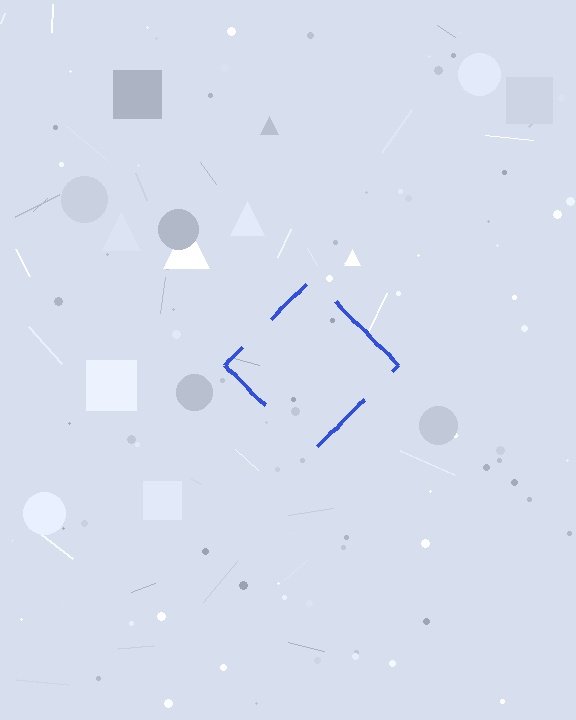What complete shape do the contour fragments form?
The contour fragments form a diamond.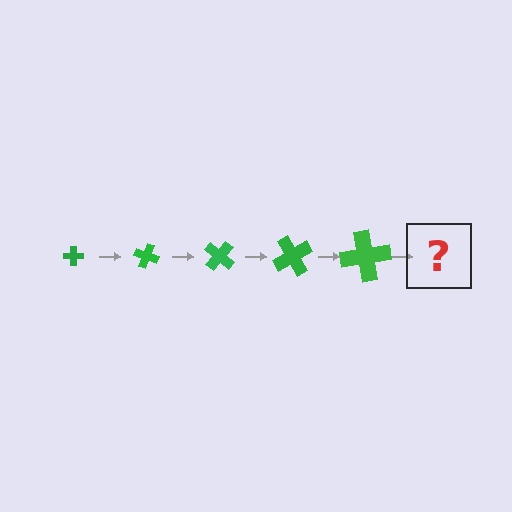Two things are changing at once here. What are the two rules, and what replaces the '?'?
The two rules are that the cross grows larger each step and it rotates 20 degrees each step. The '?' should be a cross, larger than the previous one and rotated 100 degrees from the start.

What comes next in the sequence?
The next element should be a cross, larger than the previous one and rotated 100 degrees from the start.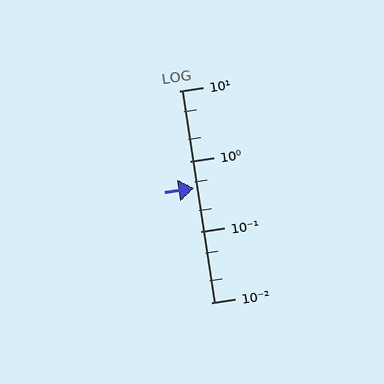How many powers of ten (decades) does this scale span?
The scale spans 3 decades, from 0.01 to 10.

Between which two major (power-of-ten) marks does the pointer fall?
The pointer is between 0.1 and 1.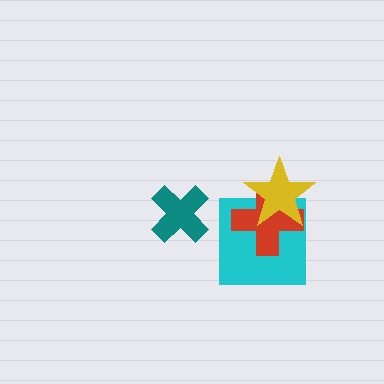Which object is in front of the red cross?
The yellow star is in front of the red cross.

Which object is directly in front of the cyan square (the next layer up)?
The red cross is directly in front of the cyan square.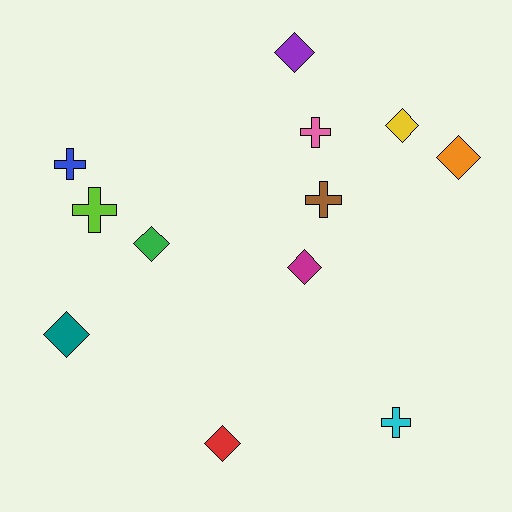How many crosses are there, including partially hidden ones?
There are 5 crosses.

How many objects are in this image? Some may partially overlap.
There are 12 objects.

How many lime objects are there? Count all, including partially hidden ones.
There is 1 lime object.